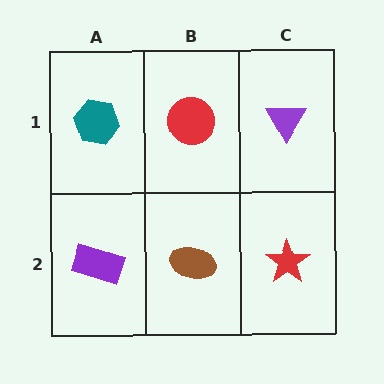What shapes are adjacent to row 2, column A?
A teal hexagon (row 1, column A), a brown ellipse (row 2, column B).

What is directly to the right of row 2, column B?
A red star.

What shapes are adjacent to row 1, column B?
A brown ellipse (row 2, column B), a teal hexagon (row 1, column A), a purple triangle (row 1, column C).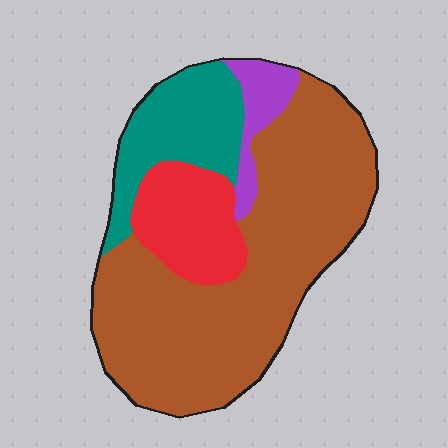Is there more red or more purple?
Red.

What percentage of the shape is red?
Red takes up less than a quarter of the shape.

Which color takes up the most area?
Brown, at roughly 60%.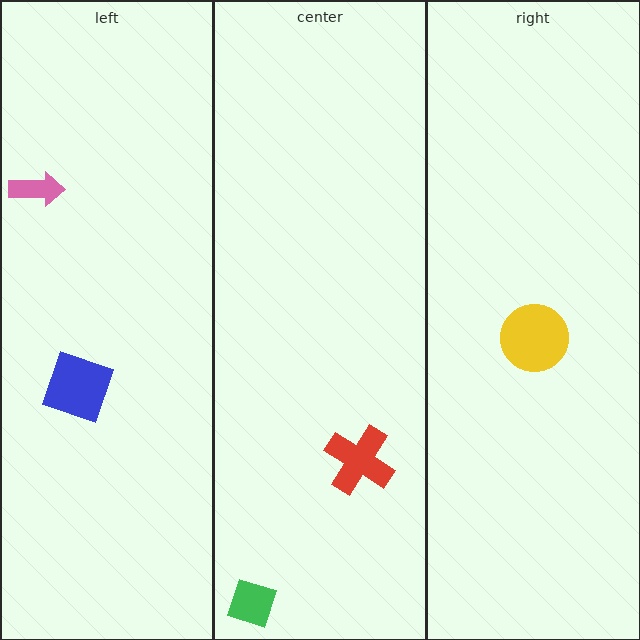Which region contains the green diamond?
The center region.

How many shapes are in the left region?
2.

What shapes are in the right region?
The yellow circle.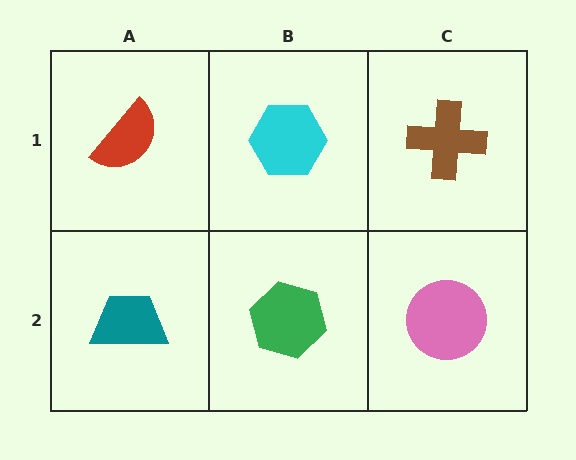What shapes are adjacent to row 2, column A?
A red semicircle (row 1, column A), a green hexagon (row 2, column B).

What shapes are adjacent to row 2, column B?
A cyan hexagon (row 1, column B), a teal trapezoid (row 2, column A), a pink circle (row 2, column C).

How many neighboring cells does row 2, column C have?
2.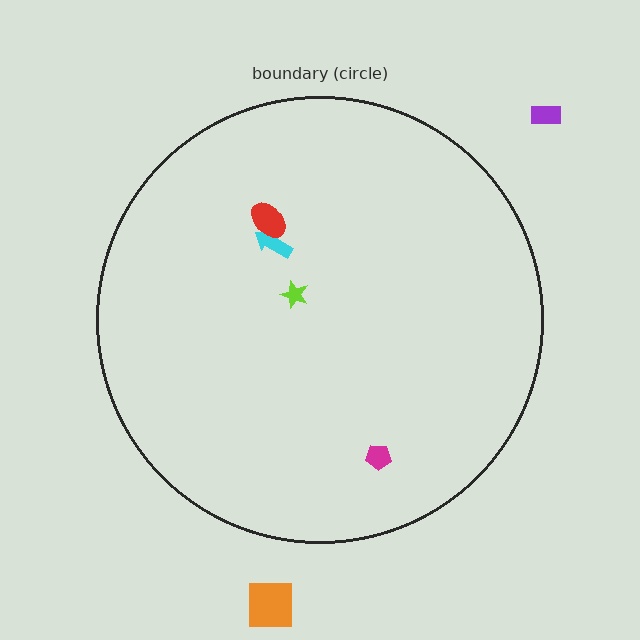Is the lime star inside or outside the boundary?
Inside.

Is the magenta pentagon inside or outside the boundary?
Inside.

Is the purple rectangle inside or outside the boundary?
Outside.